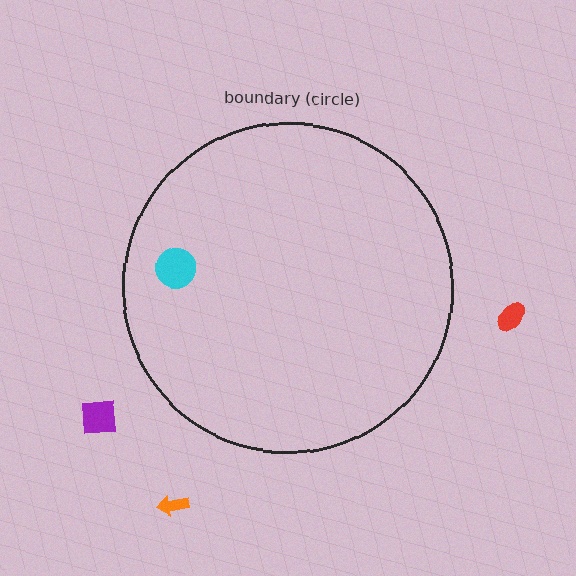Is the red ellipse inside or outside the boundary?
Outside.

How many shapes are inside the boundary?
1 inside, 3 outside.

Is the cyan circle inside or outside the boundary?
Inside.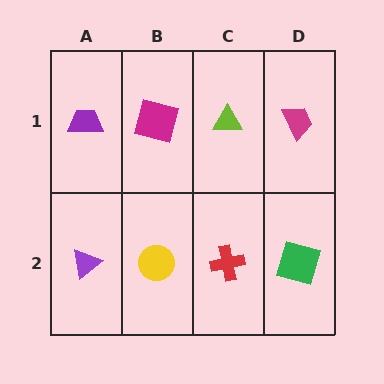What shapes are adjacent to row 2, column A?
A purple trapezoid (row 1, column A), a yellow circle (row 2, column B).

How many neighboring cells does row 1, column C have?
3.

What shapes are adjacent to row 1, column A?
A purple triangle (row 2, column A), a magenta square (row 1, column B).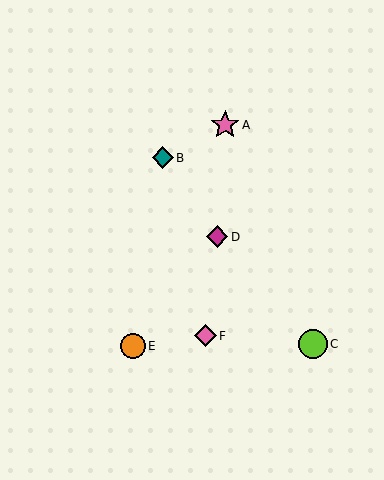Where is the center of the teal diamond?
The center of the teal diamond is at (163, 158).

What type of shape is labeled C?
Shape C is a lime circle.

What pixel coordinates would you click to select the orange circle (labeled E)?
Click at (133, 346) to select the orange circle E.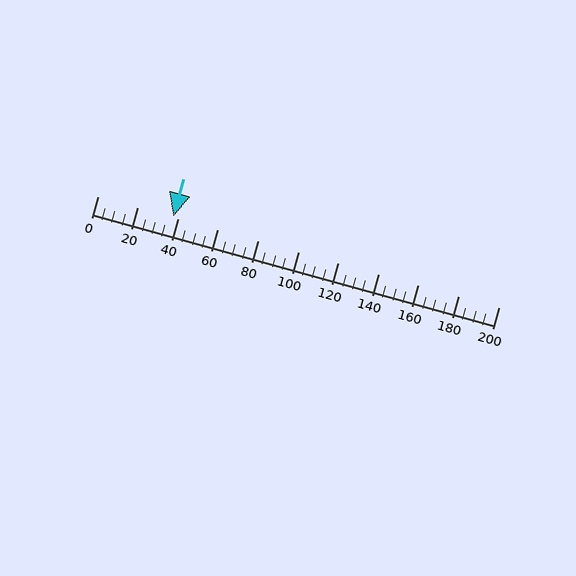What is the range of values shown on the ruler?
The ruler shows values from 0 to 200.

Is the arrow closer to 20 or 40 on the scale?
The arrow is closer to 40.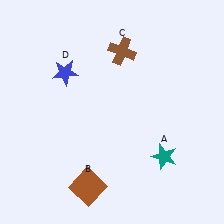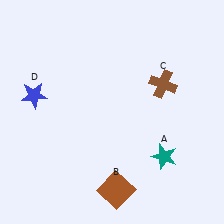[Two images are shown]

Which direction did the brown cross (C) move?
The brown cross (C) moved right.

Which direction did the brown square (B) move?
The brown square (B) moved right.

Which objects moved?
The objects that moved are: the brown square (B), the brown cross (C), the blue star (D).